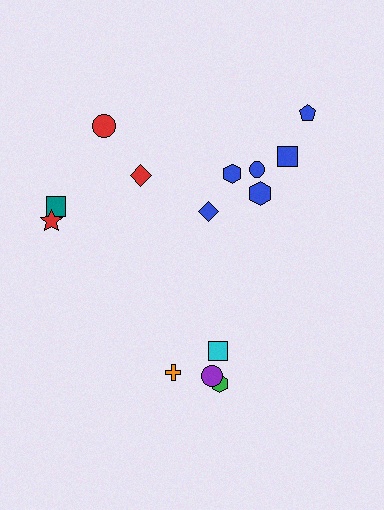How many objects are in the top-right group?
There are 6 objects.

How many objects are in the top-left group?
There are 4 objects.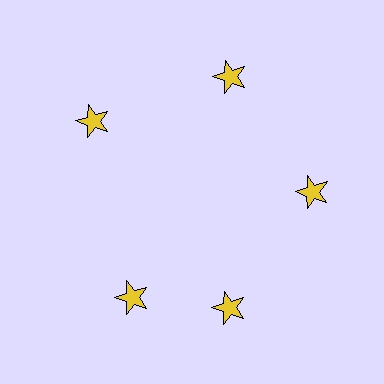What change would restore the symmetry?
The symmetry would be restored by rotating it back into even spacing with its neighbors so that all 5 stars sit at equal angles and equal distance from the center.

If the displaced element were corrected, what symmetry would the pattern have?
It would have 5-fold rotational symmetry — the pattern would map onto itself every 72 degrees.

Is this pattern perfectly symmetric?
No. The 5 yellow stars are arranged in a ring, but one element near the 8 o'clock position is rotated out of alignment along the ring, breaking the 5-fold rotational symmetry.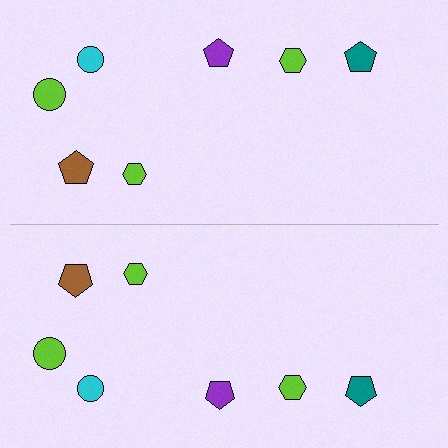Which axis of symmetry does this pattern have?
The pattern has a horizontal axis of symmetry running through the center of the image.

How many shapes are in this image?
There are 14 shapes in this image.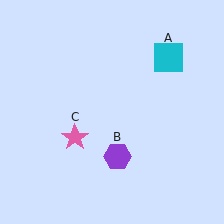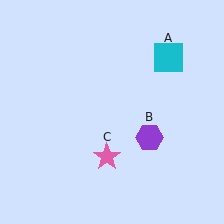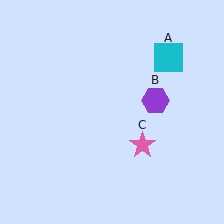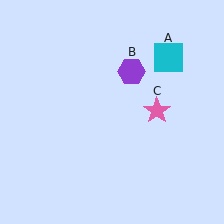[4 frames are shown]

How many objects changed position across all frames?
2 objects changed position: purple hexagon (object B), pink star (object C).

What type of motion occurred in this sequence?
The purple hexagon (object B), pink star (object C) rotated counterclockwise around the center of the scene.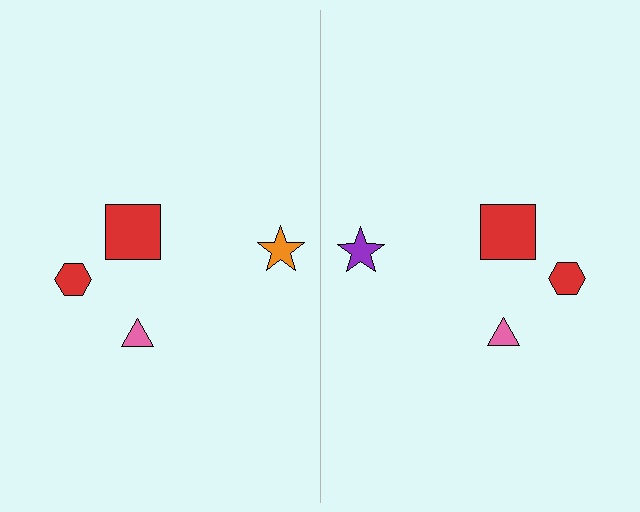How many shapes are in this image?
There are 8 shapes in this image.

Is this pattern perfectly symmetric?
No, the pattern is not perfectly symmetric. The purple star on the right side breaks the symmetry — its mirror counterpart is orange.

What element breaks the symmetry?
The purple star on the right side breaks the symmetry — its mirror counterpart is orange.